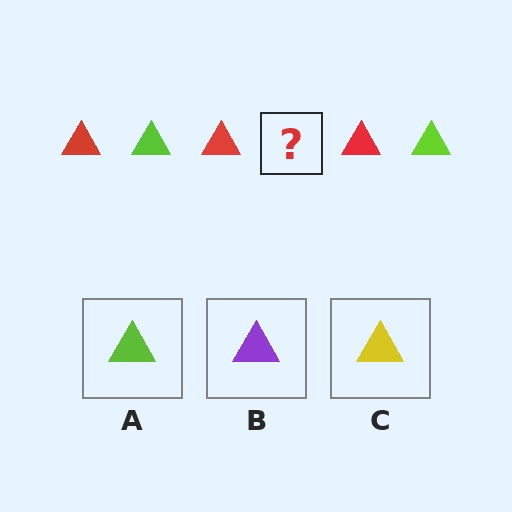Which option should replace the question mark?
Option A.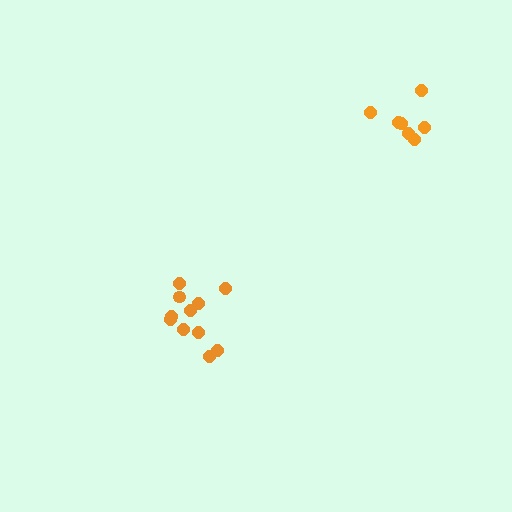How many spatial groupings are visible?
There are 2 spatial groupings.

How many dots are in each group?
Group 1: 11 dots, Group 2: 7 dots (18 total).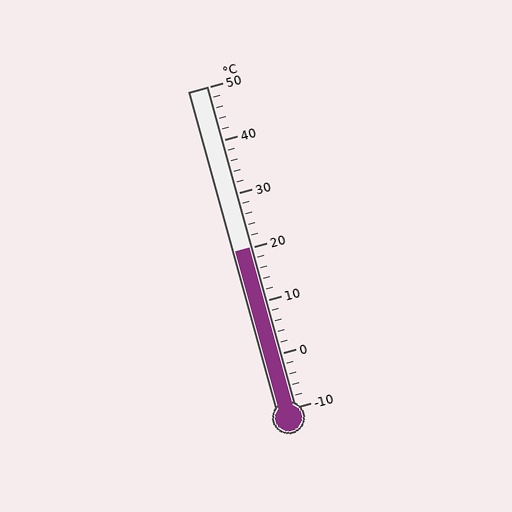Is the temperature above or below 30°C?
The temperature is below 30°C.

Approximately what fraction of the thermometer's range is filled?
The thermometer is filled to approximately 50% of its range.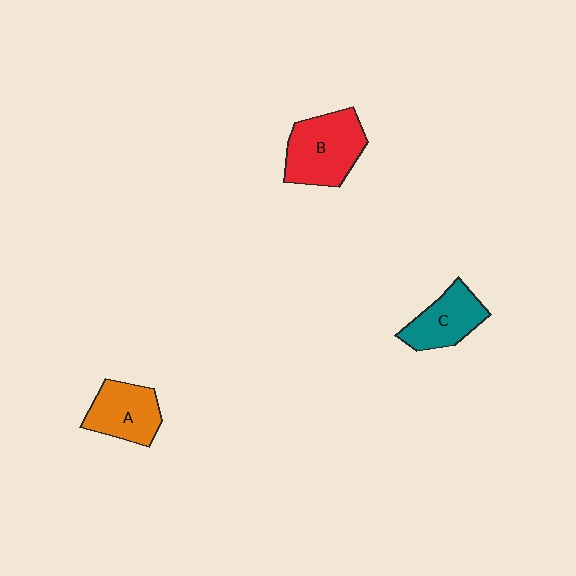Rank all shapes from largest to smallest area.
From largest to smallest: B (red), A (orange), C (teal).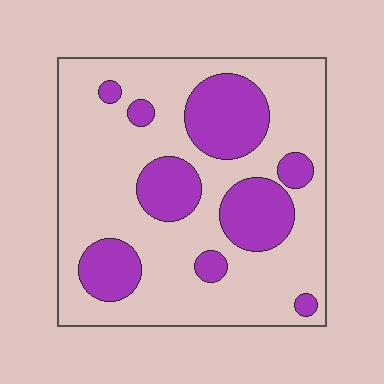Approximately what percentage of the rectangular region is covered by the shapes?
Approximately 30%.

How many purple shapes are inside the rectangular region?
9.